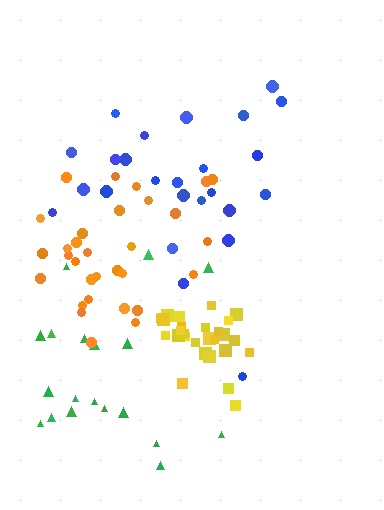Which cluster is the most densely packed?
Yellow.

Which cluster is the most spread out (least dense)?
Green.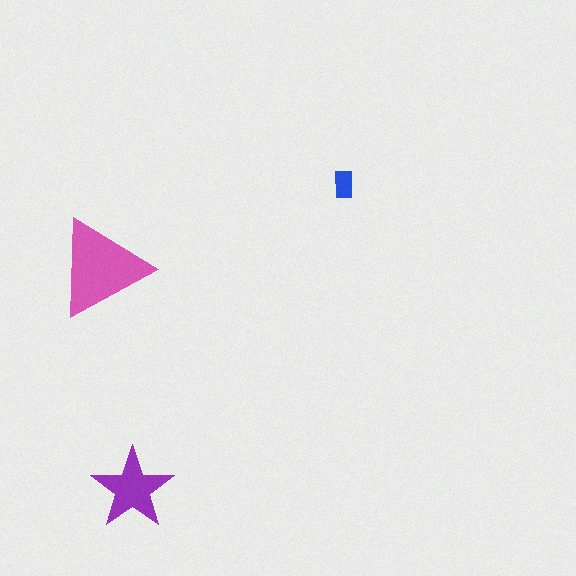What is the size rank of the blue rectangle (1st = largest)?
3rd.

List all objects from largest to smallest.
The pink triangle, the purple star, the blue rectangle.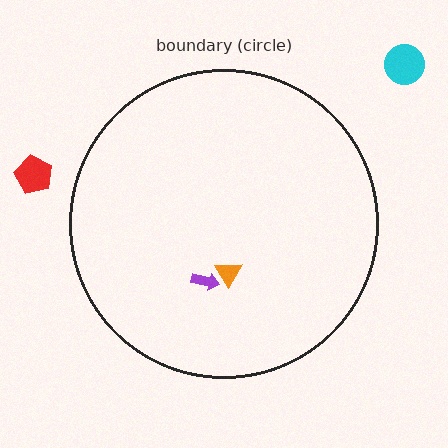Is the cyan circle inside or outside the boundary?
Outside.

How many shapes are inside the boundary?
2 inside, 2 outside.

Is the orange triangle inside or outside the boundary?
Inside.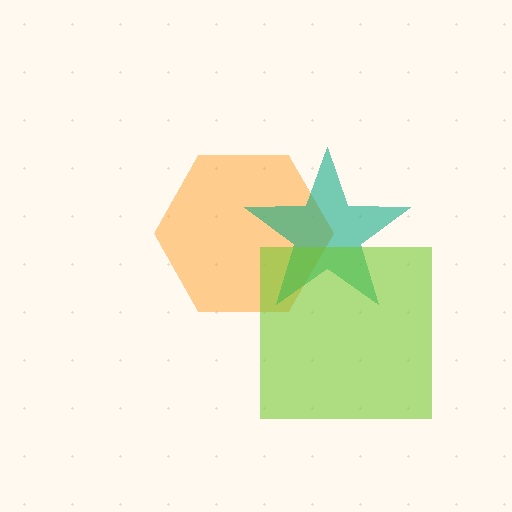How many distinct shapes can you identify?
There are 3 distinct shapes: an orange hexagon, a teal star, a lime square.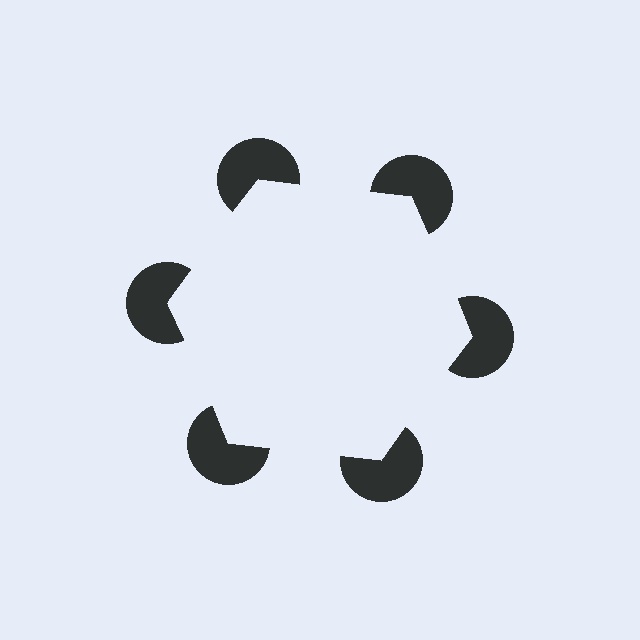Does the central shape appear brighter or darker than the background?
It typically appears slightly brighter than the background, even though no actual brightness change is drawn.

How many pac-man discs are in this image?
There are 6 — one at each vertex of the illusory hexagon.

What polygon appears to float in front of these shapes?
An illusory hexagon — its edges are inferred from the aligned wedge cuts in the pac-man discs, not physically drawn.